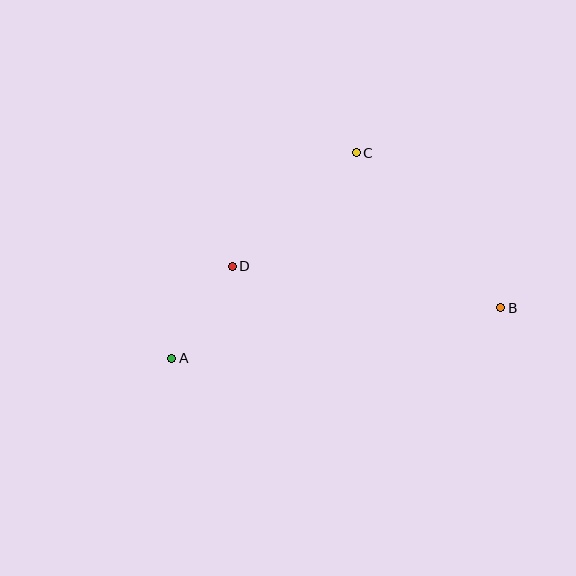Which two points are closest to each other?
Points A and D are closest to each other.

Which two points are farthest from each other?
Points A and B are farthest from each other.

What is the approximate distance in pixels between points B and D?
The distance between B and D is approximately 272 pixels.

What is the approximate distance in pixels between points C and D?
The distance between C and D is approximately 168 pixels.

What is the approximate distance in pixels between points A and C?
The distance between A and C is approximately 276 pixels.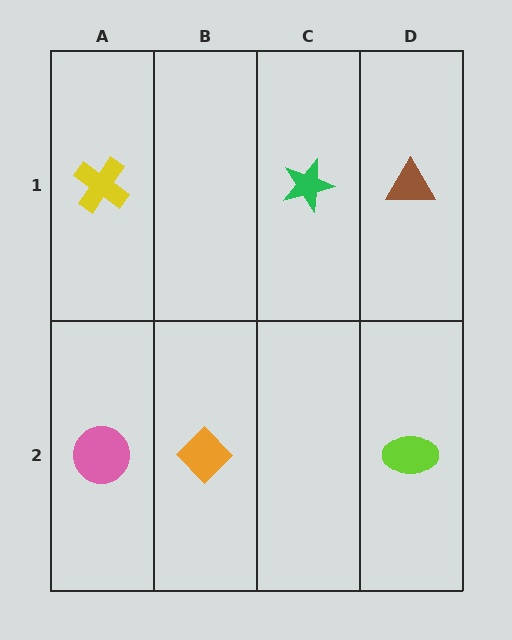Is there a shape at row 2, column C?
No, that cell is empty.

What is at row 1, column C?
A green star.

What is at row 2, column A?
A pink circle.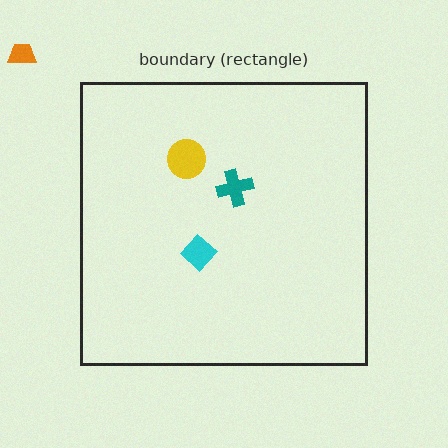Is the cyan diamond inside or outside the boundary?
Inside.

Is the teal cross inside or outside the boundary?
Inside.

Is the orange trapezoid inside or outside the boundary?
Outside.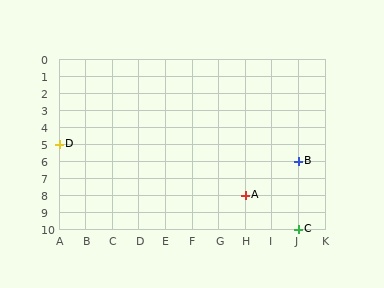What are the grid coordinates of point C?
Point C is at grid coordinates (J, 10).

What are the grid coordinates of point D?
Point D is at grid coordinates (A, 5).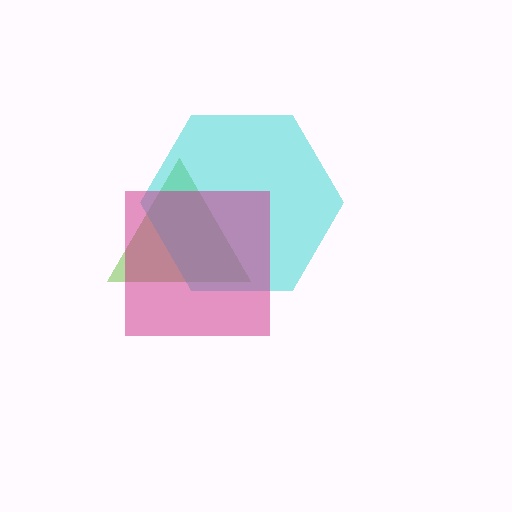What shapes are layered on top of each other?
The layered shapes are: a lime triangle, a cyan hexagon, a magenta square.